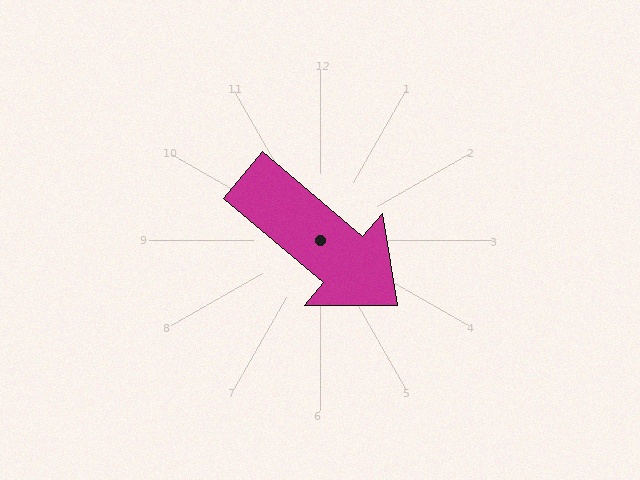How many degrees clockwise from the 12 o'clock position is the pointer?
Approximately 130 degrees.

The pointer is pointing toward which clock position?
Roughly 4 o'clock.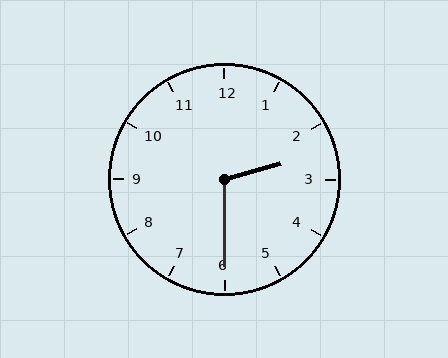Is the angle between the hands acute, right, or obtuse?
It is obtuse.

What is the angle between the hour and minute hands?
Approximately 105 degrees.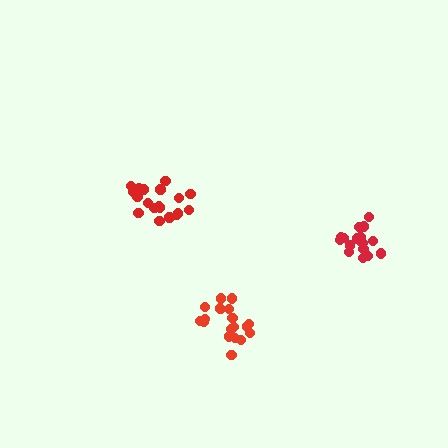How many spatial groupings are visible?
There are 3 spatial groupings.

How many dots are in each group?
Group 1: 16 dots, Group 2: 19 dots, Group 3: 19 dots (54 total).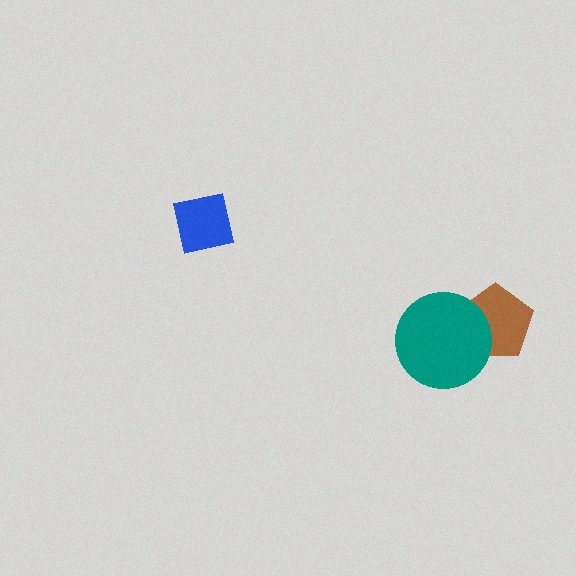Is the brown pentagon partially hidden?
Yes, it is partially covered by another shape.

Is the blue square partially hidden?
No, no other shape covers it.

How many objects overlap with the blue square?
0 objects overlap with the blue square.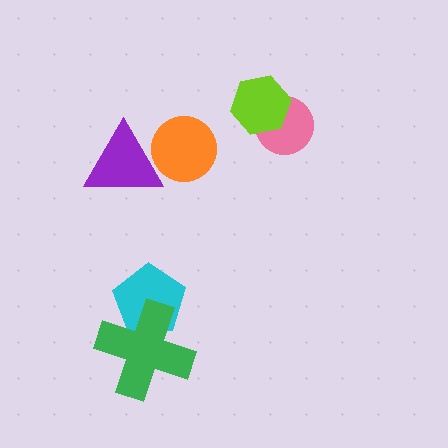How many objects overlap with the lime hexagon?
1 object overlaps with the lime hexagon.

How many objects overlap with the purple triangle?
1 object overlaps with the purple triangle.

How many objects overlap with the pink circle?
1 object overlaps with the pink circle.